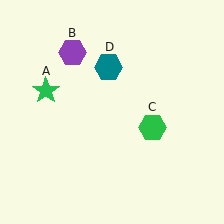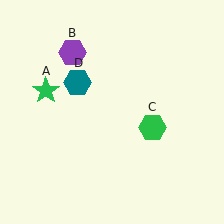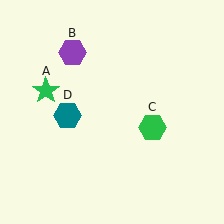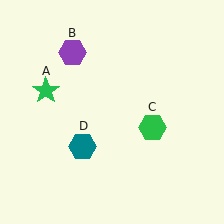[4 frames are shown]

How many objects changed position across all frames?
1 object changed position: teal hexagon (object D).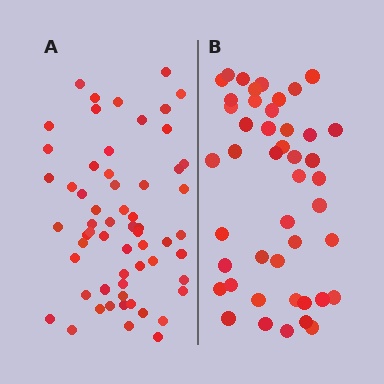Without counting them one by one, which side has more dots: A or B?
Region A (the left region) has more dots.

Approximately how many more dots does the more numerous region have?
Region A has approximately 15 more dots than region B.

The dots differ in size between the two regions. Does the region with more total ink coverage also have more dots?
No. Region B has more total ink coverage because its dots are larger, but region A actually contains more individual dots. Total area can be misleading — the number of items is what matters here.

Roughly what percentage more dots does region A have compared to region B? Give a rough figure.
About 35% more.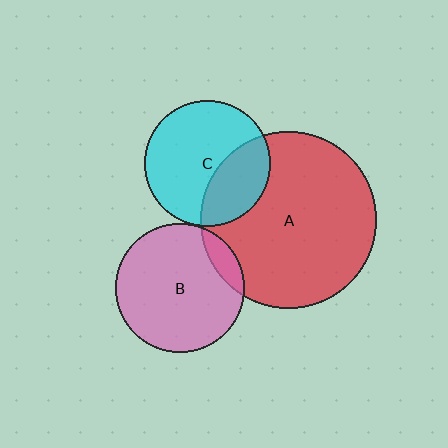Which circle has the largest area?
Circle A (red).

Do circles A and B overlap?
Yes.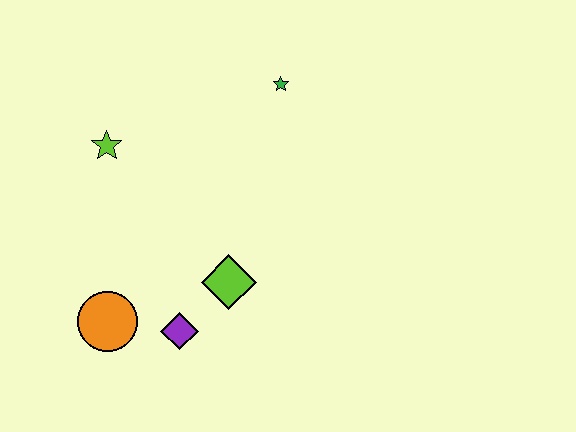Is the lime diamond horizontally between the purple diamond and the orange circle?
No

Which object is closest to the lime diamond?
The purple diamond is closest to the lime diamond.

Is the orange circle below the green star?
Yes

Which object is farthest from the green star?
The orange circle is farthest from the green star.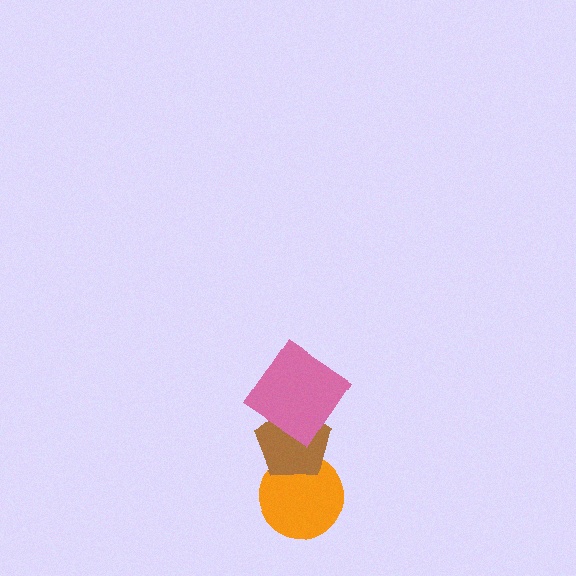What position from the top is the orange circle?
The orange circle is 3rd from the top.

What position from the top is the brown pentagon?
The brown pentagon is 2nd from the top.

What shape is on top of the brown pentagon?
The pink diamond is on top of the brown pentagon.